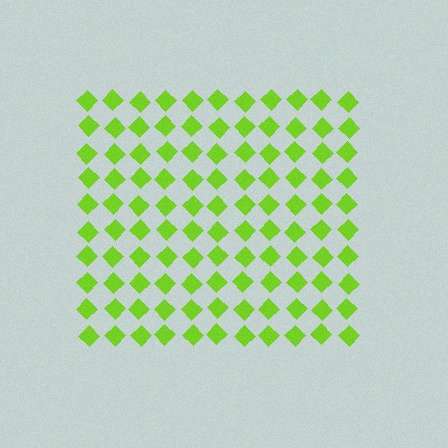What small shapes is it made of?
It is made of small diamonds.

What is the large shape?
The large shape is a square.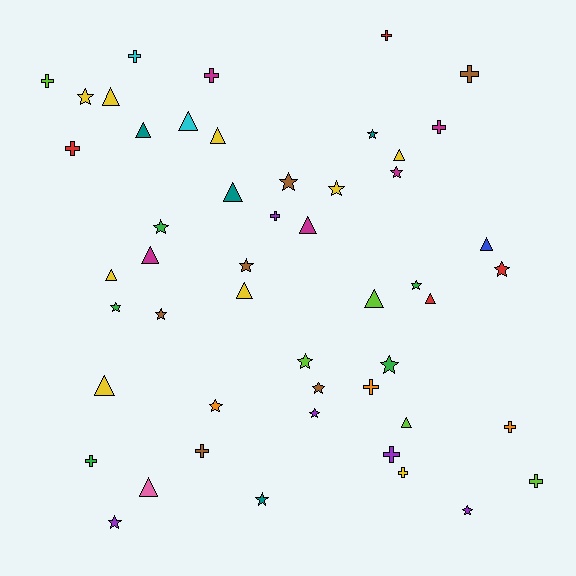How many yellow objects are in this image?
There are 9 yellow objects.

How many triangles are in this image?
There are 16 triangles.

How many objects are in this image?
There are 50 objects.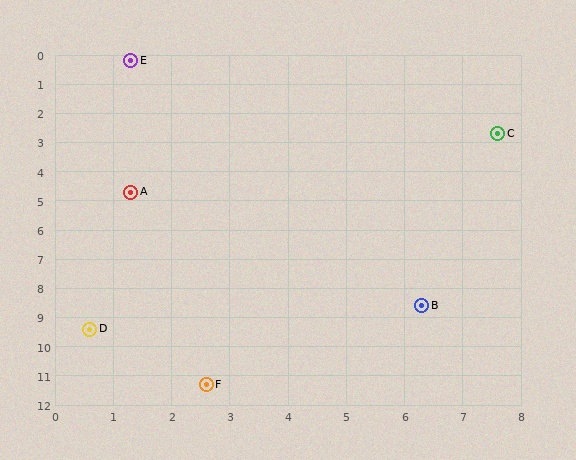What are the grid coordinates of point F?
Point F is at approximately (2.6, 11.3).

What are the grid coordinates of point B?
Point B is at approximately (6.3, 8.6).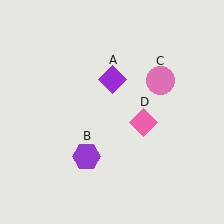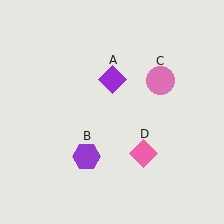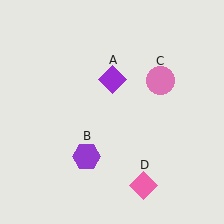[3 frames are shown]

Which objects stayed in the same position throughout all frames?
Purple diamond (object A) and purple hexagon (object B) and pink circle (object C) remained stationary.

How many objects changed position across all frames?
1 object changed position: pink diamond (object D).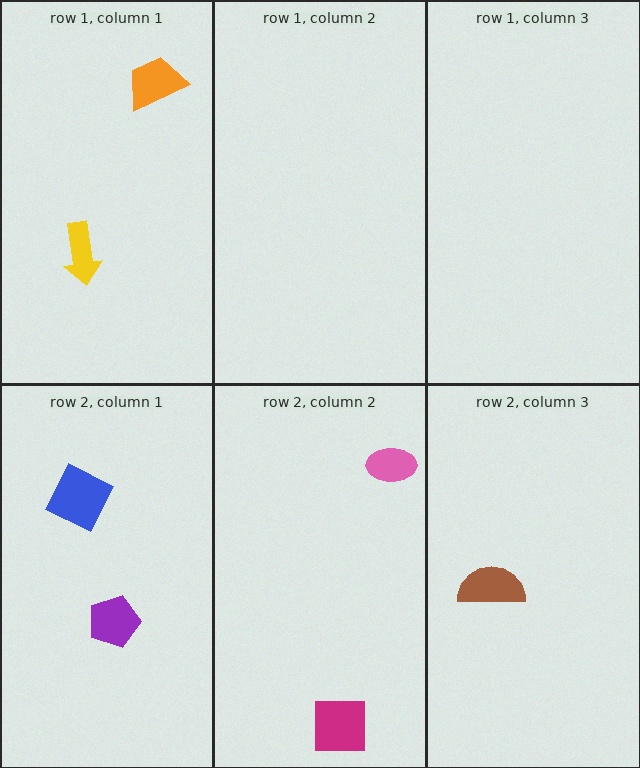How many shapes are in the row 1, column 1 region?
2.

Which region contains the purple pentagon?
The row 2, column 1 region.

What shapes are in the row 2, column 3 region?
The brown semicircle.